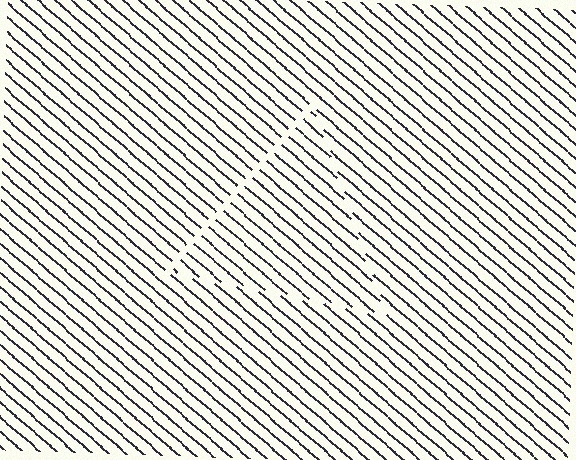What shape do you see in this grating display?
An illusory triangle. The interior of the shape contains the same grating, shifted by half a period — the contour is defined by the phase discontinuity where line-ends from the inner and outer gratings abut.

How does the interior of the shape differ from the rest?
The interior of the shape contains the same grating, shifted by half a period — the contour is defined by the phase discontinuity where line-ends from the inner and outer gratings abut.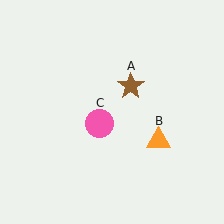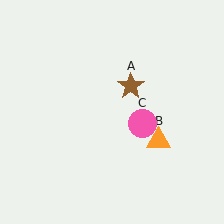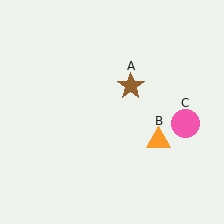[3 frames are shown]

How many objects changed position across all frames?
1 object changed position: pink circle (object C).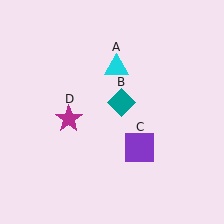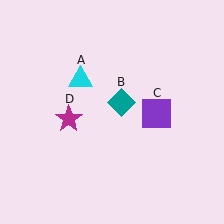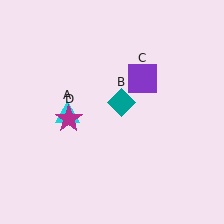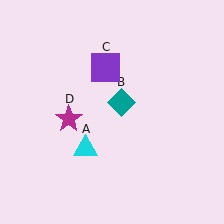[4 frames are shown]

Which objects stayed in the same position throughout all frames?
Teal diamond (object B) and magenta star (object D) remained stationary.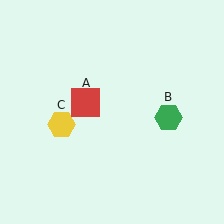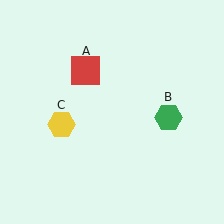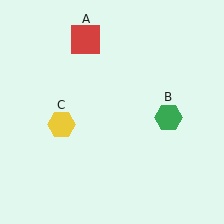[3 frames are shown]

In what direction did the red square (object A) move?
The red square (object A) moved up.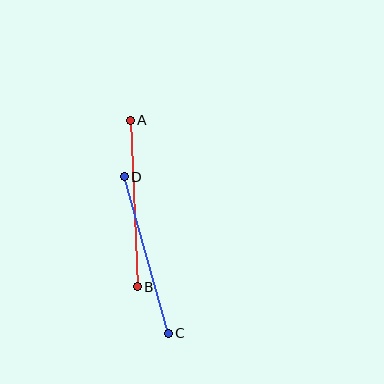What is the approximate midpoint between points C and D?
The midpoint is at approximately (146, 255) pixels.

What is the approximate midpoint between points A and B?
The midpoint is at approximately (134, 204) pixels.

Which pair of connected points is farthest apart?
Points A and B are farthest apart.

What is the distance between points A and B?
The distance is approximately 166 pixels.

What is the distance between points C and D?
The distance is approximately 163 pixels.